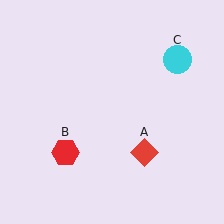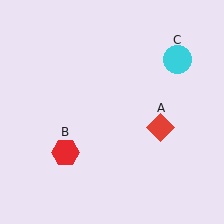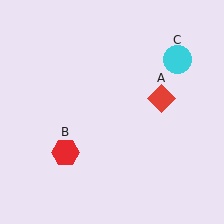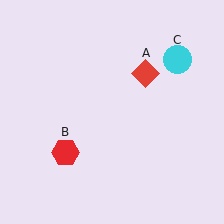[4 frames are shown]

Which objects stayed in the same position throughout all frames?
Red hexagon (object B) and cyan circle (object C) remained stationary.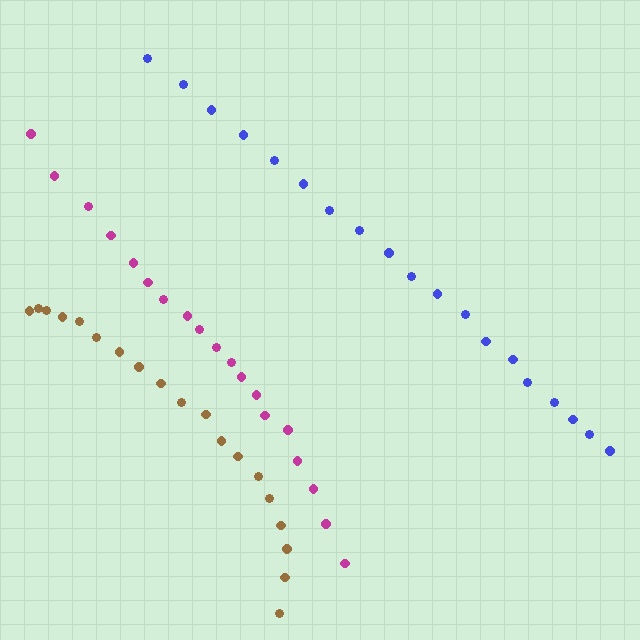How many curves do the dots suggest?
There are 3 distinct paths.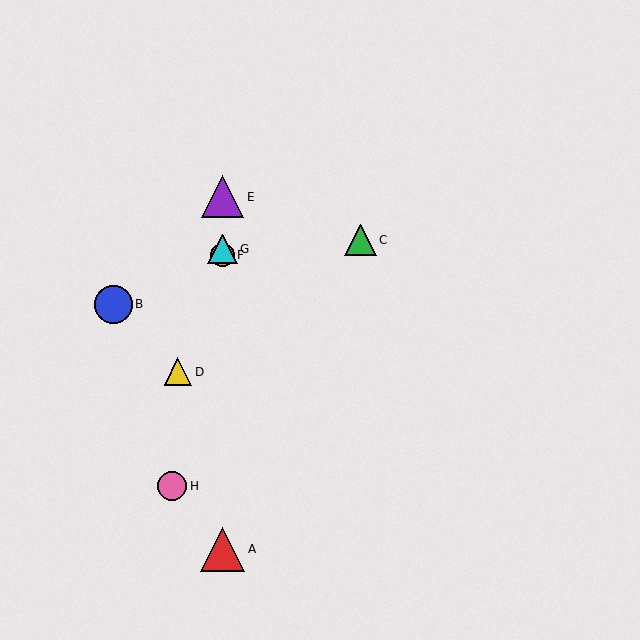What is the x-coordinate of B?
Object B is at x≈113.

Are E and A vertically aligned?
Yes, both are at x≈223.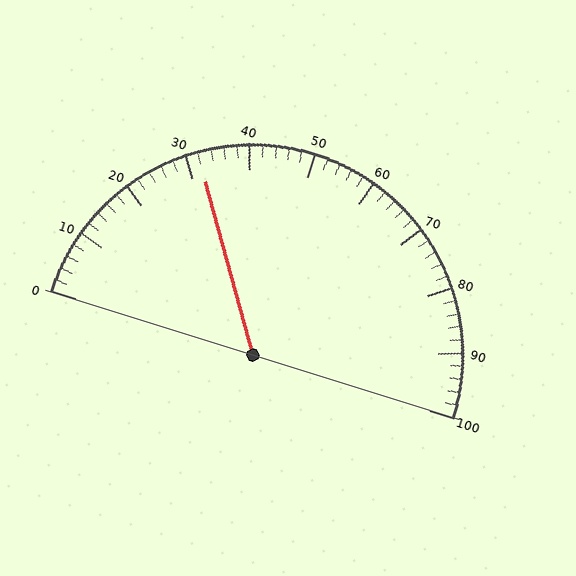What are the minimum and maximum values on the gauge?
The gauge ranges from 0 to 100.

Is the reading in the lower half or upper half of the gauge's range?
The reading is in the lower half of the range (0 to 100).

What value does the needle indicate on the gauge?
The needle indicates approximately 32.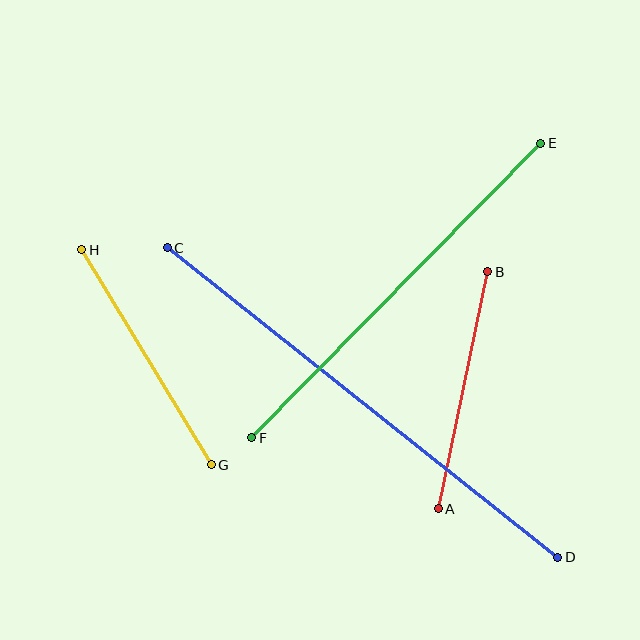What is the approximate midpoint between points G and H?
The midpoint is at approximately (147, 357) pixels.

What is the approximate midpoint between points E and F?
The midpoint is at approximately (396, 291) pixels.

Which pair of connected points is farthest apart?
Points C and D are farthest apart.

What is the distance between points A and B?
The distance is approximately 243 pixels.